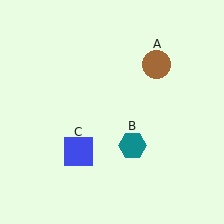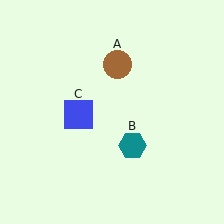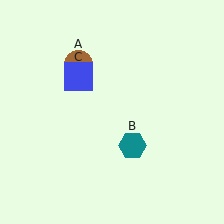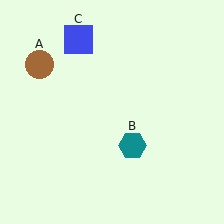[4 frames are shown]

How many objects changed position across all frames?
2 objects changed position: brown circle (object A), blue square (object C).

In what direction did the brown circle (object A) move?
The brown circle (object A) moved left.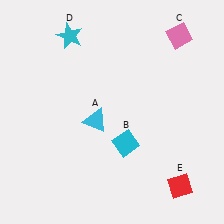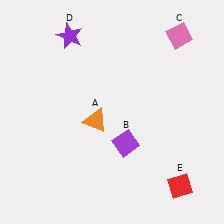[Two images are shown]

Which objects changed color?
A changed from cyan to orange. B changed from cyan to purple. D changed from cyan to purple.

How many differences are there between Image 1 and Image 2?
There are 3 differences between the two images.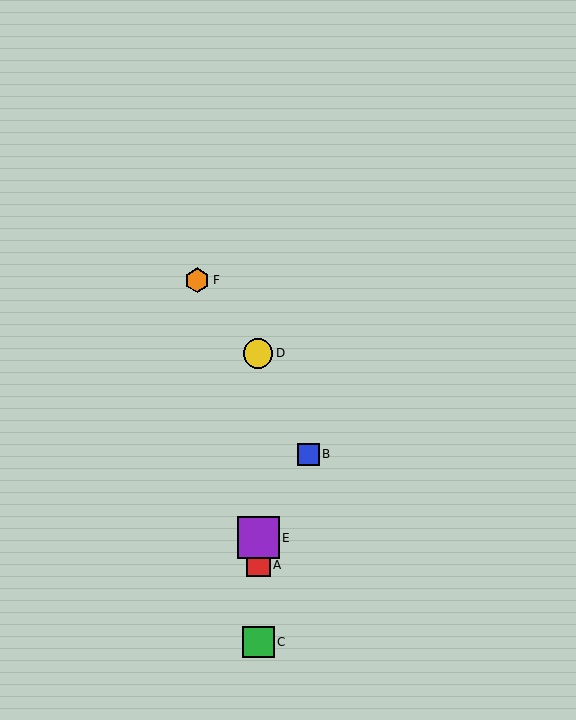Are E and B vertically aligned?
No, E is at x≈258 and B is at x≈308.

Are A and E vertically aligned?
Yes, both are at x≈258.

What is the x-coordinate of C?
Object C is at x≈258.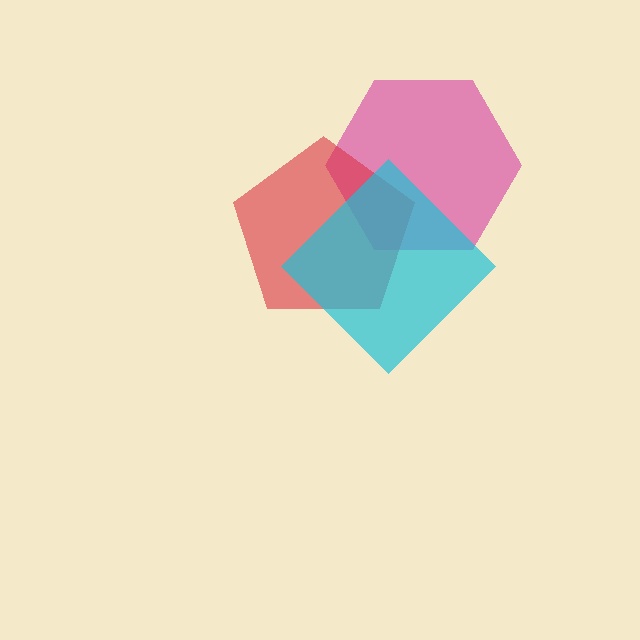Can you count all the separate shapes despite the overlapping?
Yes, there are 3 separate shapes.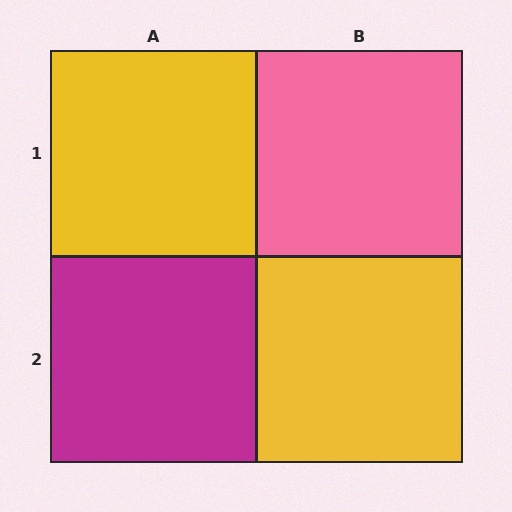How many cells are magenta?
1 cell is magenta.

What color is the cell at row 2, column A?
Magenta.